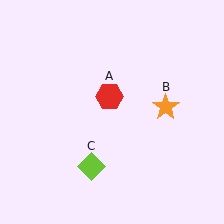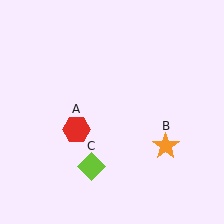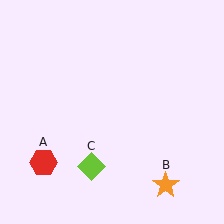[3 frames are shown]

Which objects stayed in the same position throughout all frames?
Lime diamond (object C) remained stationary.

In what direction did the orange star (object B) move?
The orange star (object B) moved down.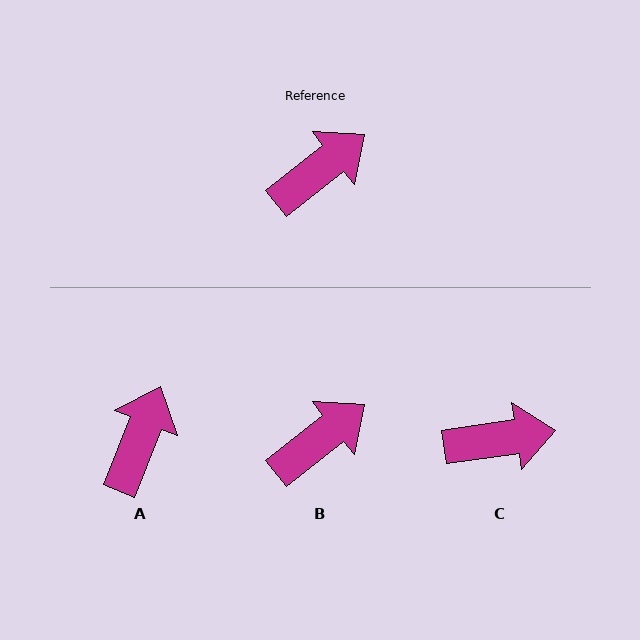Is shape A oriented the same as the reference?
No, it is off by about 30 degrees.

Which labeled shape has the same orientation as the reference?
B.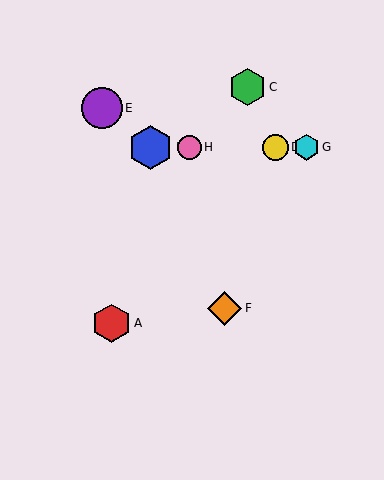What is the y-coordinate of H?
Object H is at y≈147.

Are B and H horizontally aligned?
Yes, both are at y≈147.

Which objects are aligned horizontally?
Objects B, D, G, H are aligned horizontally.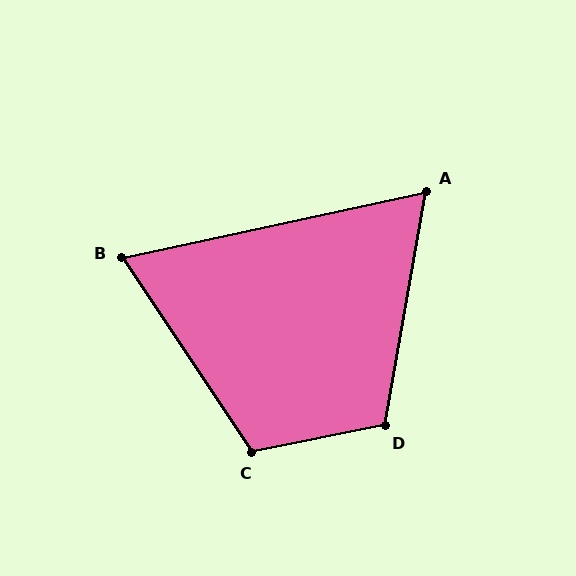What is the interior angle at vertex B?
Approximately 69 degrees (acute).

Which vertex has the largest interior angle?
C, at approximately 112 degrees.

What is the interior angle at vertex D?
Approximately 111 degrees (obtuse).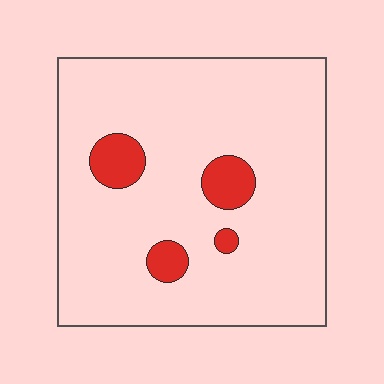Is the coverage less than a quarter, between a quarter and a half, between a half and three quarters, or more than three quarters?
Less than a quarter.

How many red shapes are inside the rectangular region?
4.